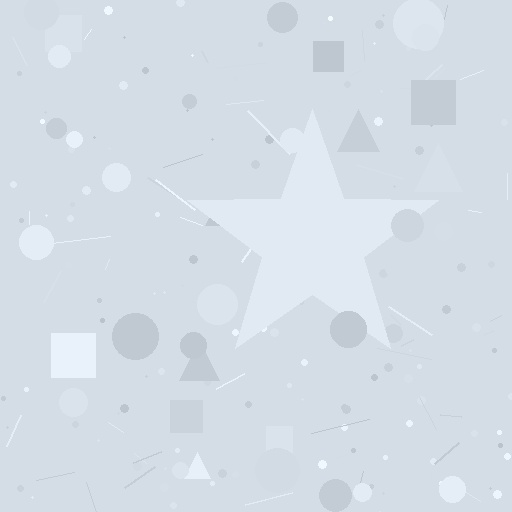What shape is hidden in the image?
A star is hidden in the image.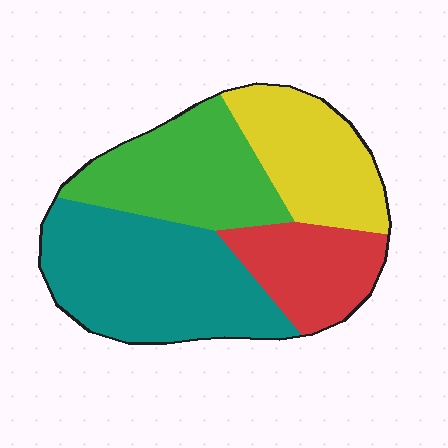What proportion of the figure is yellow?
Yellow covers roughly 20% of the figure.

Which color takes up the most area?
Teal, at roughly 35%.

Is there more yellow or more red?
Yellow.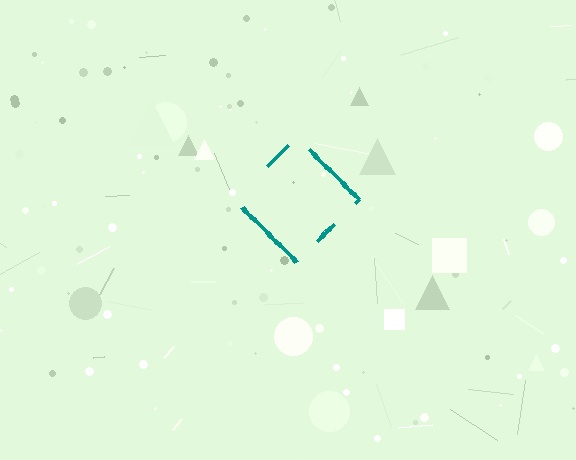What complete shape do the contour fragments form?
The contour fragments form a diamond.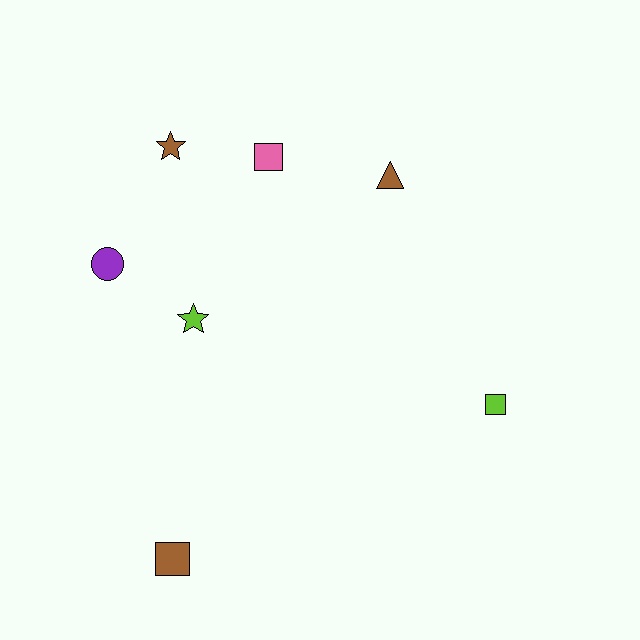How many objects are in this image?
There are 7 objects.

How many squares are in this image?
There are 3 squares.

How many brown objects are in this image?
There are 3 brown objects.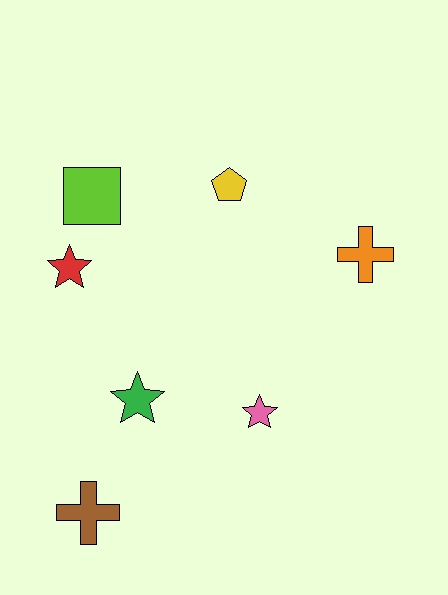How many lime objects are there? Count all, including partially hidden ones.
There is 1 lime object.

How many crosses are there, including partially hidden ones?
There are 2 crosses.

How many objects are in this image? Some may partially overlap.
There are 7 objects.